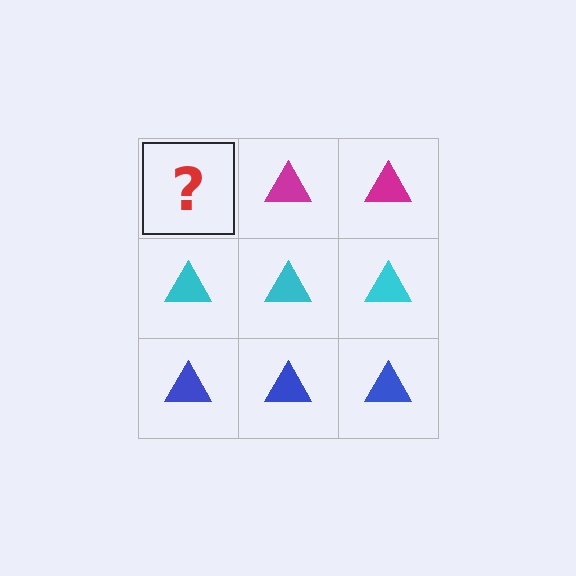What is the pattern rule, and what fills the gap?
The rule is that each row has a consistent color. The gap should be filled with a magenta triangle.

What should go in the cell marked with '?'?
The missing cell should contain a magenta triangle.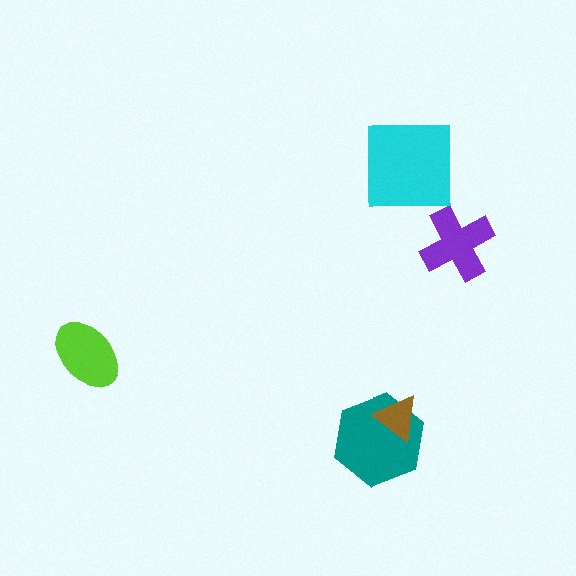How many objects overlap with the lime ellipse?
0 objects overlap with the lime ellipse.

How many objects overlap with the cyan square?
0 objects overlap with the cyan square.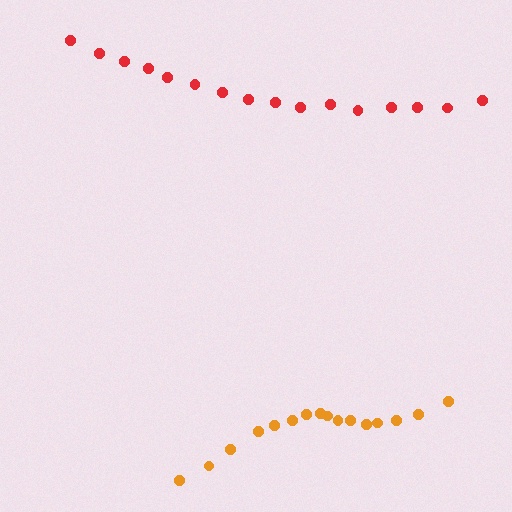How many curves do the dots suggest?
There are 2 distinct paths.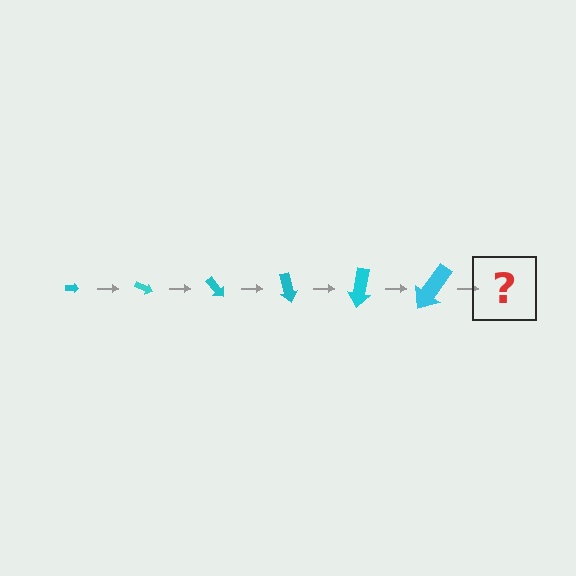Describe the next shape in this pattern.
It should be an arrow, larger than the previous one and rotated 150 degrees from the start.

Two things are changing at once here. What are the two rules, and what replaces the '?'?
The two rules are that the arrow grows larger each step and it rotates 25 degrees each step. The '?' should be an arrow, larger than the previous one and rotated 150 degrees from the start.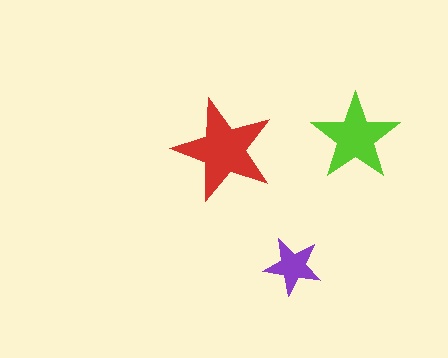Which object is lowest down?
The purple star is bottommost.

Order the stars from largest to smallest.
the red one, the lime one, the purple one.